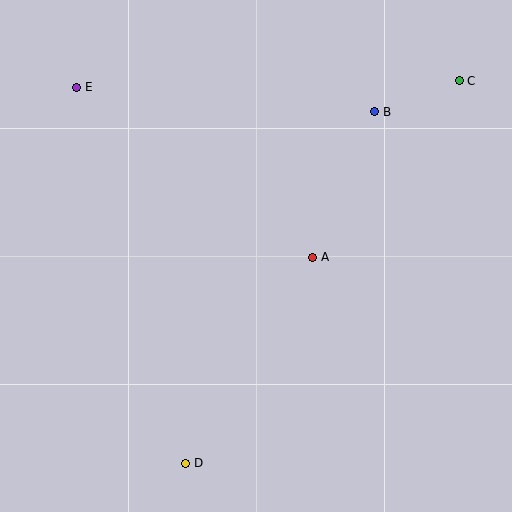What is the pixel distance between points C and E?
The distance between C and E is 382 pixels.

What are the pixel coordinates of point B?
Point B is at (375, 112).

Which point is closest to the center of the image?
Point A at (313, 257) is closest to the center.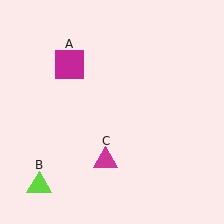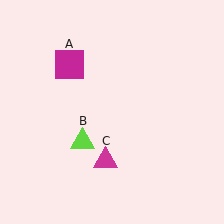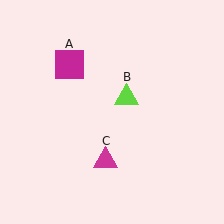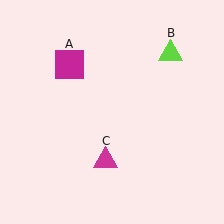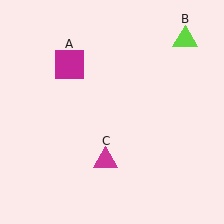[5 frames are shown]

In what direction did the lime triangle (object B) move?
The lime triangle (object B) moved up and to the right.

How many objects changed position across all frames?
1 object changed position: lime triangle (object B).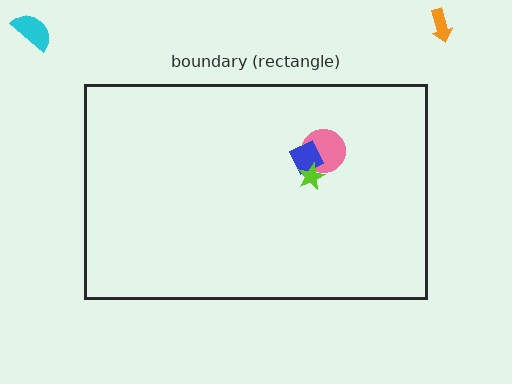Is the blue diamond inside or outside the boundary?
Inside.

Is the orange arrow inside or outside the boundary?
Outside.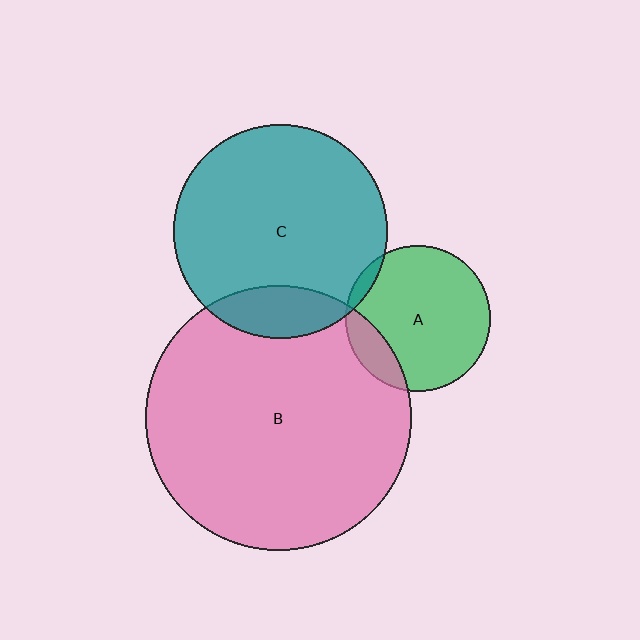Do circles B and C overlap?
Yes.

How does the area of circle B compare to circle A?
Approximately 3.3 times.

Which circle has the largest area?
Circle B (pink).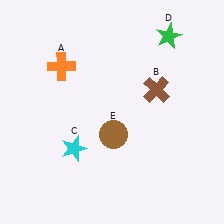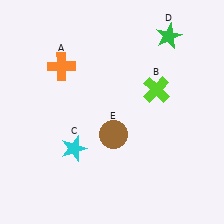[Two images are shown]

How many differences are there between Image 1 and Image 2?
There is 1 difference between the two images.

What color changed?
The cross (B) changed from brown in Image 1 to lime in Image 2.